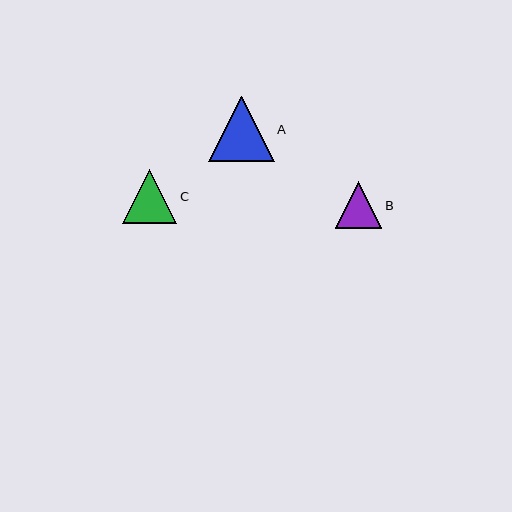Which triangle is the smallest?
Triangle B is the smallest with a size of approximately 47 pixels.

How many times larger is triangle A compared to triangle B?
Triangle A is approximately 1.4 times the size of triangle B.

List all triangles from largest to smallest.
From largest to smallest: A, C, B.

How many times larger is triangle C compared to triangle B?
Triangle C is approximately 1.2 times the size of triangle B.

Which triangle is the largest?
Triangle A is the largest with a size of approximately 65 pixels.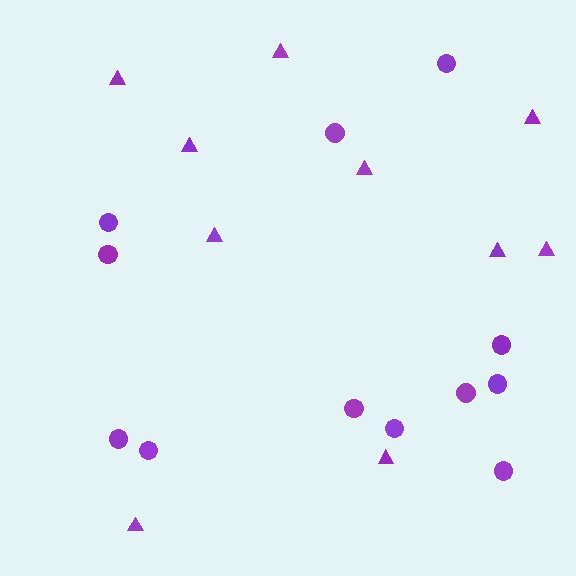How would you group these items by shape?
There are 2 groups: one group of circles (12) and one group of triangles (10).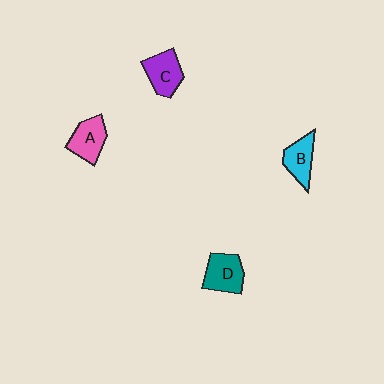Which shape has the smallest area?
Shape B (cyan).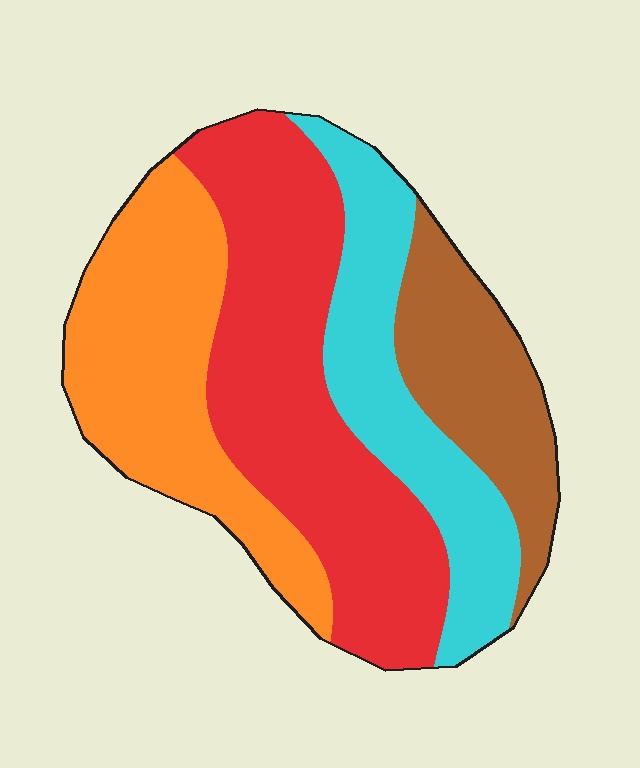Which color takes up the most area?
Red, at roughly 35%.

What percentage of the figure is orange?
Orange takes up about one quarter (1/4) of the figure.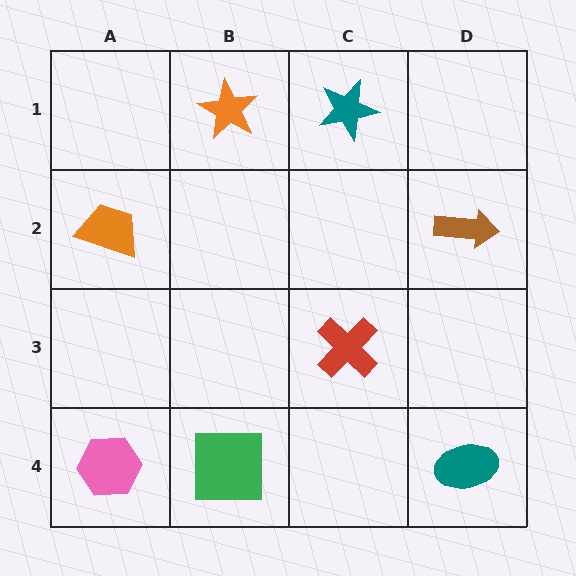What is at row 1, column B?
An orange star.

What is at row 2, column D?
A brown arrow.